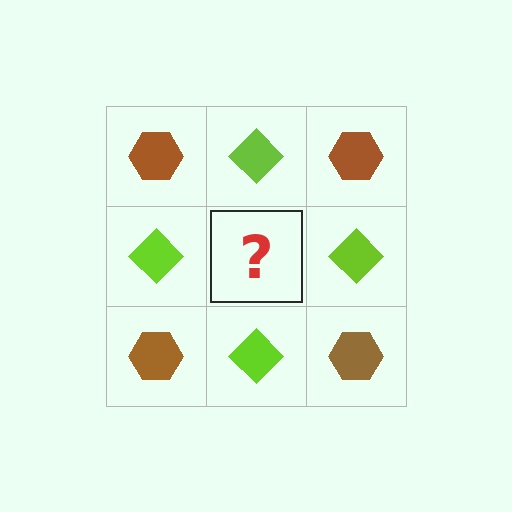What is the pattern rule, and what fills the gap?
The rule is that it alternates brown hexagon and lime diamond in a checkerboard pattern. The gap should be filled with a brown hexagon.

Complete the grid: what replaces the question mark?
The question mark should be replaced with a brown hexagon.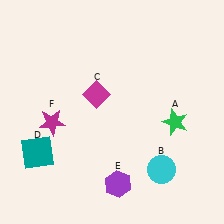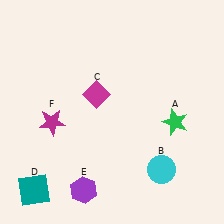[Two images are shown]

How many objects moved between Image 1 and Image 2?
2 objects moved between the two images.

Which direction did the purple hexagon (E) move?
The purple hexagon (E) moved left.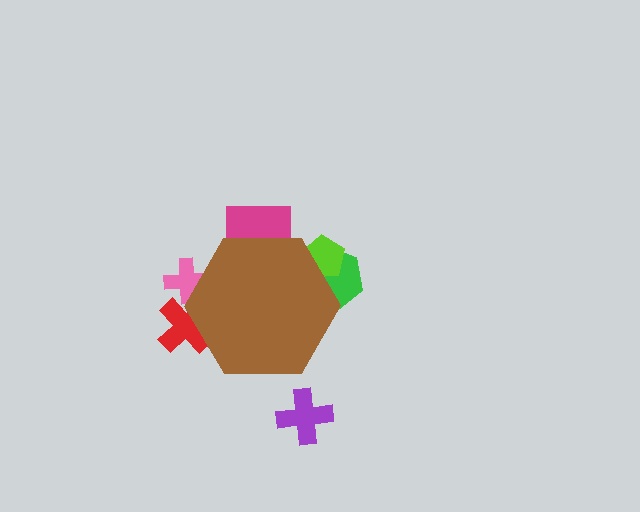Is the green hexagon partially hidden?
Yes, the green hexagon is partially hidden behind the brown hexagon.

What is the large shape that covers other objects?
A brown hexagon.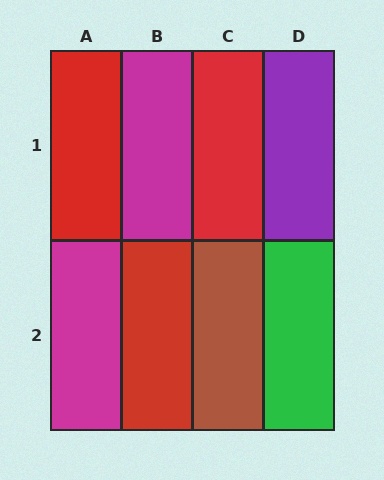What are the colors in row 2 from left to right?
Magenta, red, brown, green.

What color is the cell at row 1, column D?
Purple.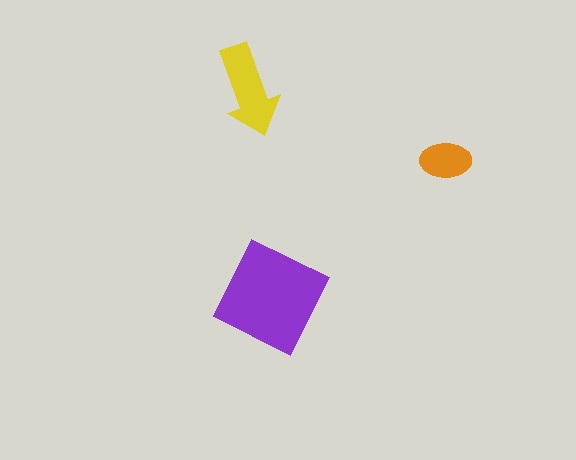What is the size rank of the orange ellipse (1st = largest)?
3rd.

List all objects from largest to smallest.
The purple square, the yellow arrow, the orange ellipse.